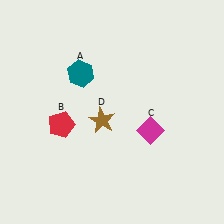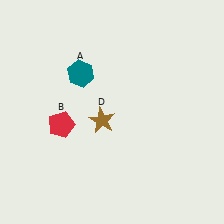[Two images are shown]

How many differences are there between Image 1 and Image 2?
There is 1 difference between the two images.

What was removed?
The magenta diamond (C) was removed in Image 2.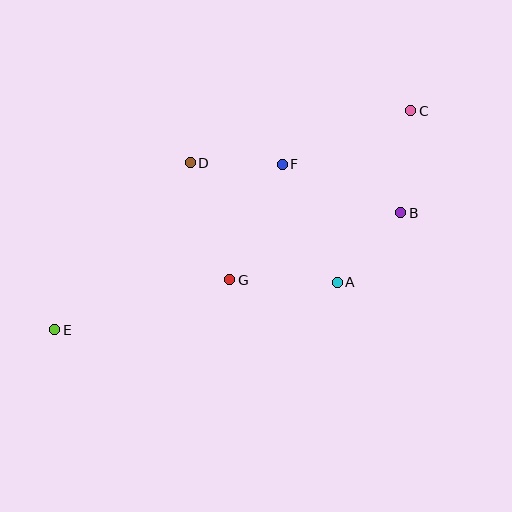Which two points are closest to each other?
Points D and F are closest to each other.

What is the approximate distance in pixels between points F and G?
The distance between F and G is approximately 127 pixels.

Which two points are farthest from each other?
Points C and E are farthest from each other.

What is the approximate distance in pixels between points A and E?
The distance between A and E is approximately 287 pixels.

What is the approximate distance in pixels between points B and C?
The distance between B and C is approximately 102 pixels.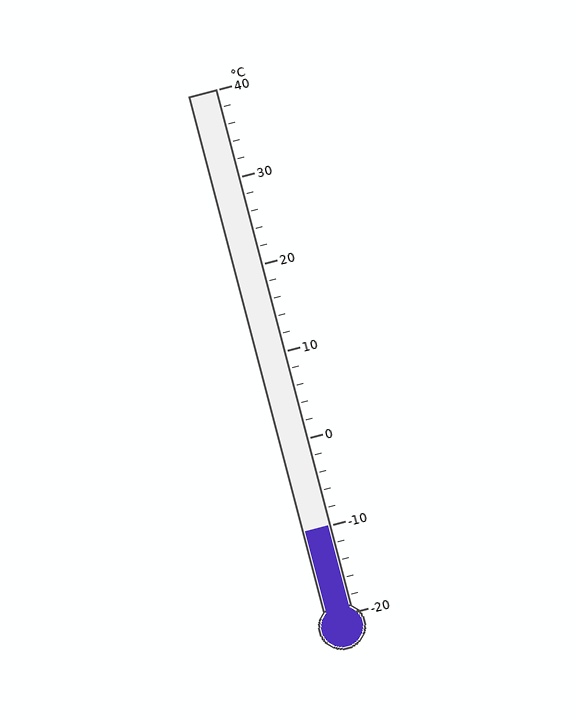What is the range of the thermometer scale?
The thermometer scale ranges from -20°C to 40°C.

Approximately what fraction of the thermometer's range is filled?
The thermometer is filled to approximately 15% of its range.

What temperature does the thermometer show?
The thermometer shows approximately -10°C.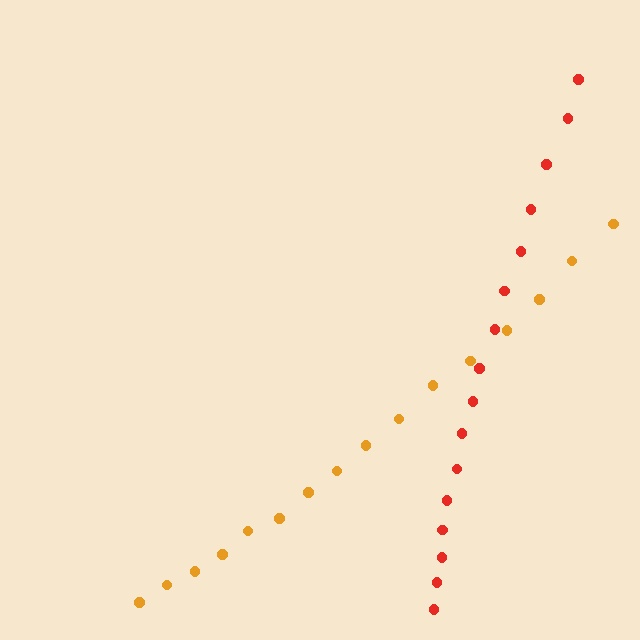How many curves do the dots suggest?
There are 2 distinct paths.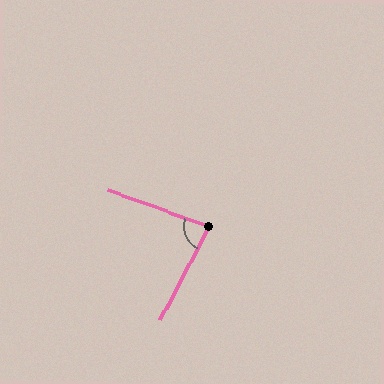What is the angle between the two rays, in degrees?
Approximately 82 degrees.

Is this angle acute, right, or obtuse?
It is acute.